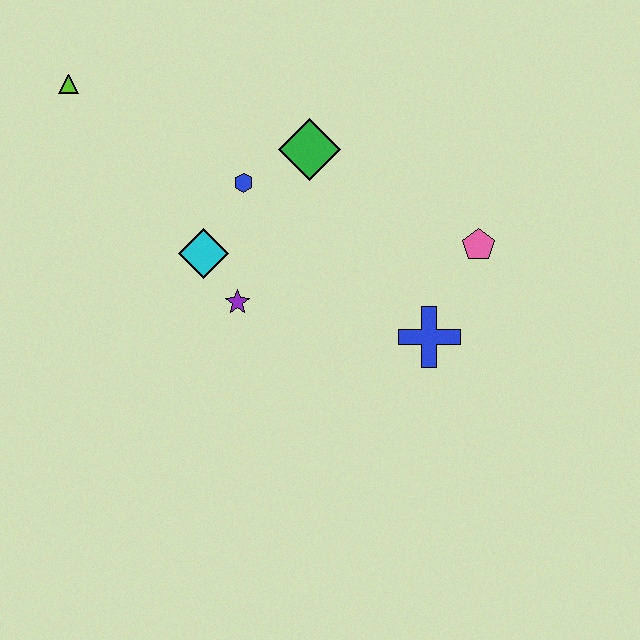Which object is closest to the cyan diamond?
The purple star is closest to the cyan diamond.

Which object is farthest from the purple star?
The lime triangle is farthest from the purple star.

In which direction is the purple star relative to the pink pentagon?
The purple star is to the left of the pink pentagon.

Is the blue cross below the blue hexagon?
Yes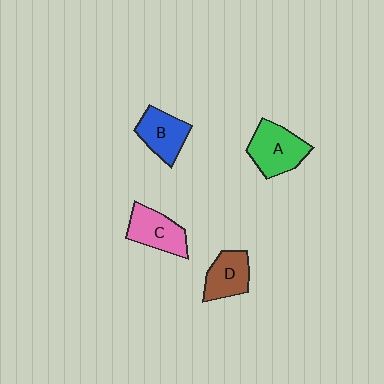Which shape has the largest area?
Shape A (green).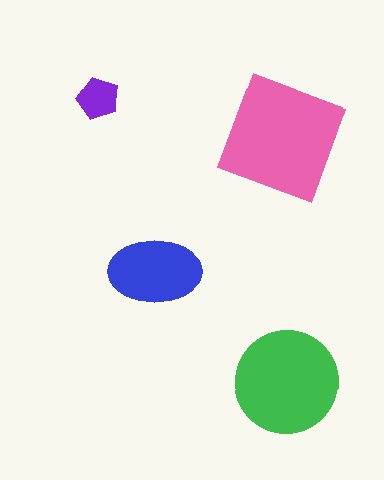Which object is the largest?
The pink square.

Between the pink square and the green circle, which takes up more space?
The pink square.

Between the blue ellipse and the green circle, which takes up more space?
The green circle.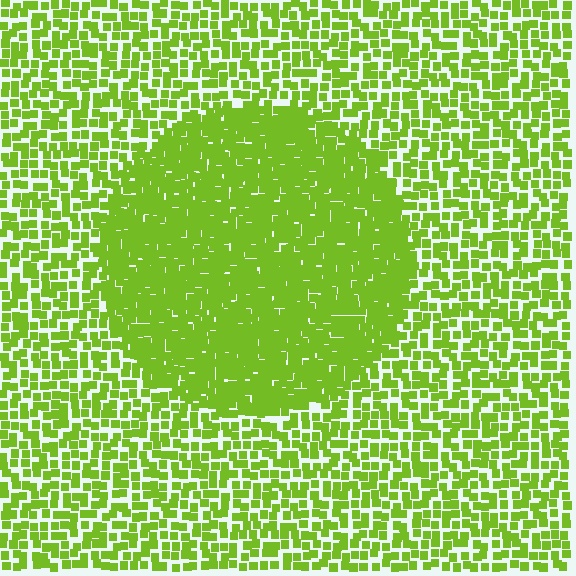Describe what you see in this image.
The image contains small lime elements arranged at two different densities. A circle-shaped region is visible where the elements are more densely packed than the surrounding area.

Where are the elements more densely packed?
The elements are more densely packed inside the circle boundary.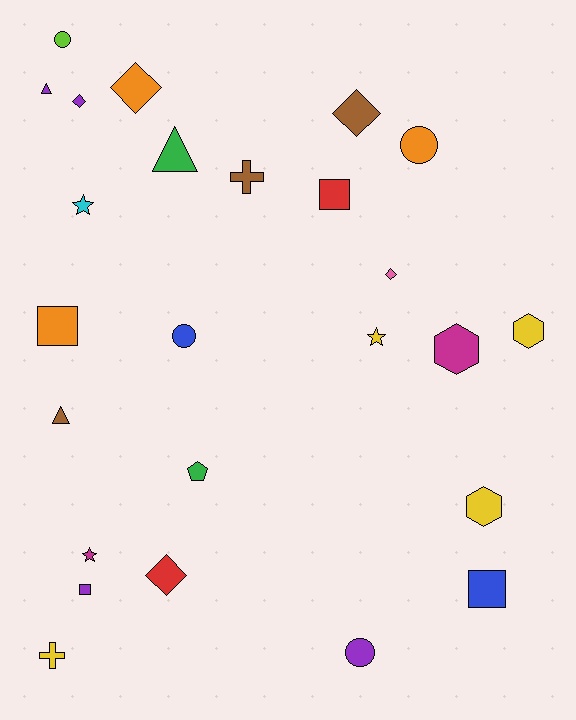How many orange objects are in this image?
There are 3 orange objects.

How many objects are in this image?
There are 25 objects.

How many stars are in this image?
There are 3 stars.